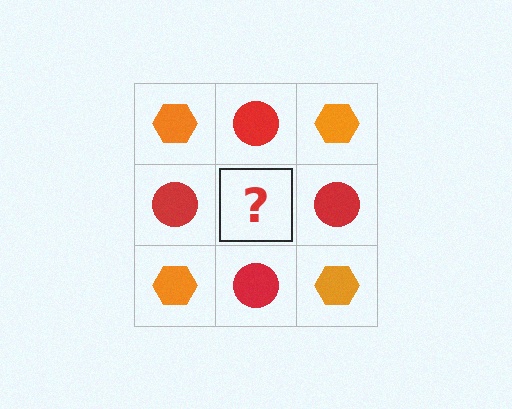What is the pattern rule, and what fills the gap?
The rule is that it alternates orange hexagon and red circle in a checkerboard pattern. The gap should be filled with an orange hexagon.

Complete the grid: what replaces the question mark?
The question mark should be replaced with an orange hexagon.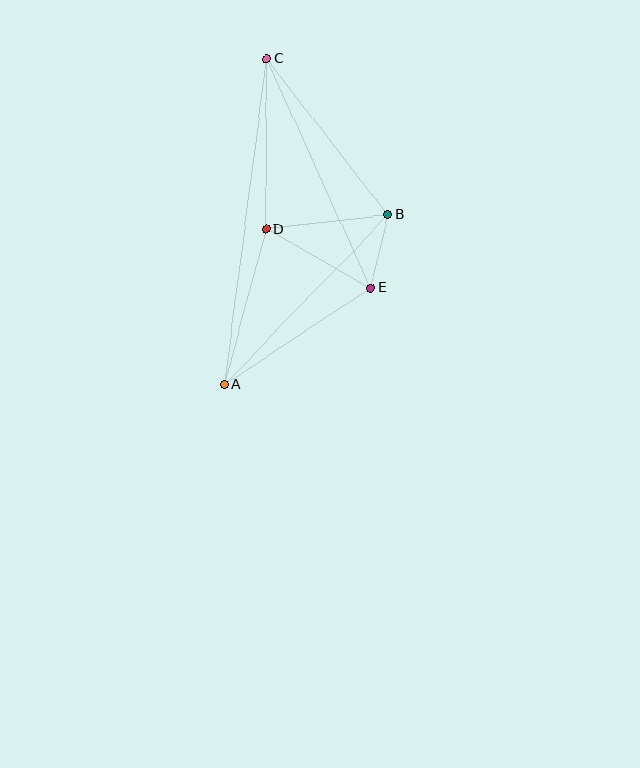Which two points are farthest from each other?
Points A and C are farthest from each other.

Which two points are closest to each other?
Points B and E are closest to each other.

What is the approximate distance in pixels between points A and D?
The distance between A and D is approximately 160 pixels.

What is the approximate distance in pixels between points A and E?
The distance between A and E is approximately 175 pixels.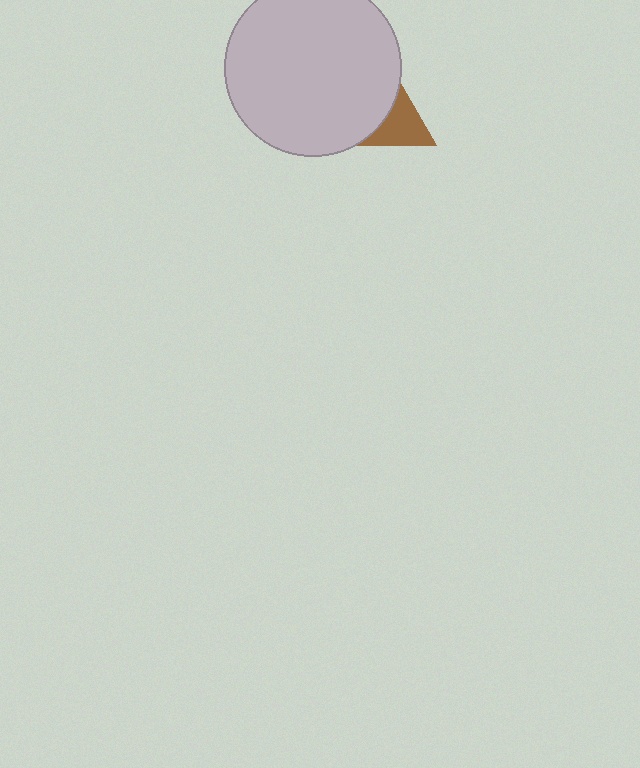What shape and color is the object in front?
The object in front is a light gray circle.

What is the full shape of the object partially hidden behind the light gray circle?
The partially hidden object is a brown triangle.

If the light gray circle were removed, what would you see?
You would see the complete brown triangle.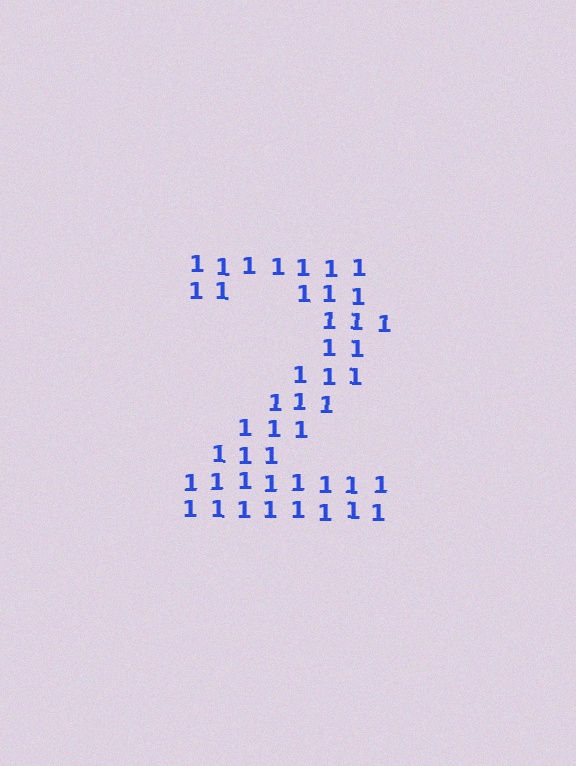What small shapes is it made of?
It is made of small digit 1's.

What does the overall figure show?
The overall figure shows the digit 2.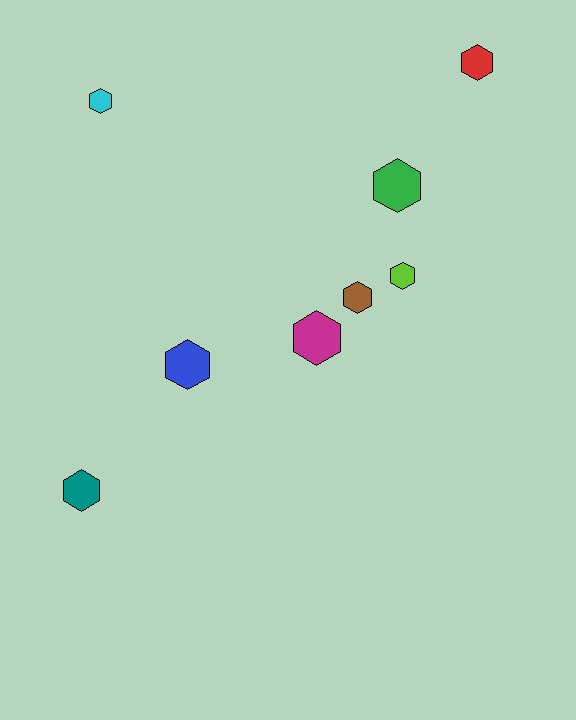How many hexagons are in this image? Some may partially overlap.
There are 8 hexagons.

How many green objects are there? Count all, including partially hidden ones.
There is 1 green object.